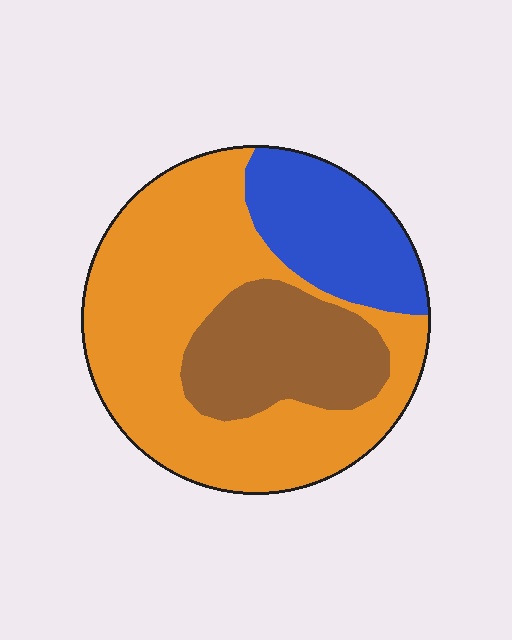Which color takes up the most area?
Orange, at roughly 55%.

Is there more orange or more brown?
Orange.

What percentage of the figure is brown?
Brown takes up less than a quarter of the figure.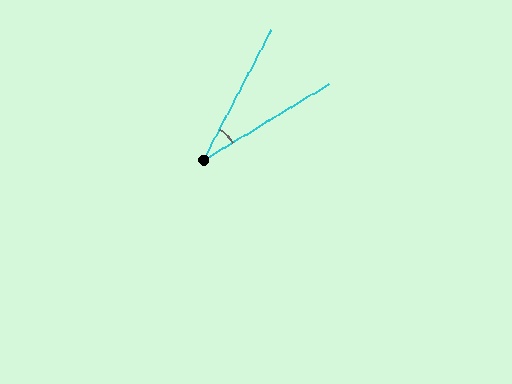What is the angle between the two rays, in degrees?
Approximately 31 degrees.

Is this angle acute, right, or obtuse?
It is acute.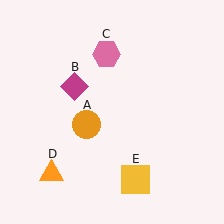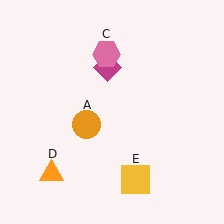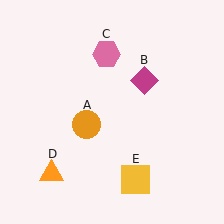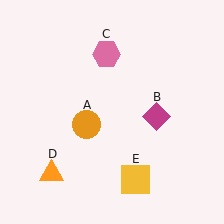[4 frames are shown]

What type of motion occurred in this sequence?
The magenta diamond (object B) rotated clockwise around the center of the scene.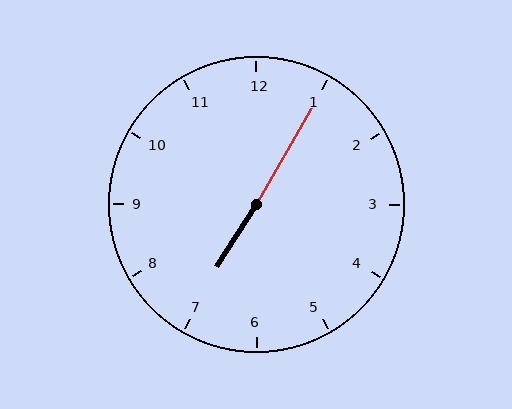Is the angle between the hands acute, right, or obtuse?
It is obtuse.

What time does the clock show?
7:05.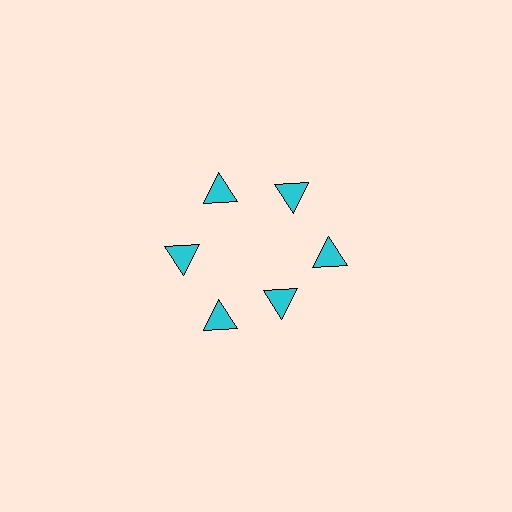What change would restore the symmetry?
The symmetry would be restored by moving it outward, back onto the ring so that all 6 triangles sit at equal angles and equal distance from the center.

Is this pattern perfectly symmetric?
No. The 6 cyan triangles are arranged in a ring, but one element near the 5 o'clock position is pulled inward toward the center, breaking the 6-fold rotational symmetry.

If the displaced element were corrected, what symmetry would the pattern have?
It would have 6-fold rotational symmetry — the pattern would map onto itself every 60 degrees.